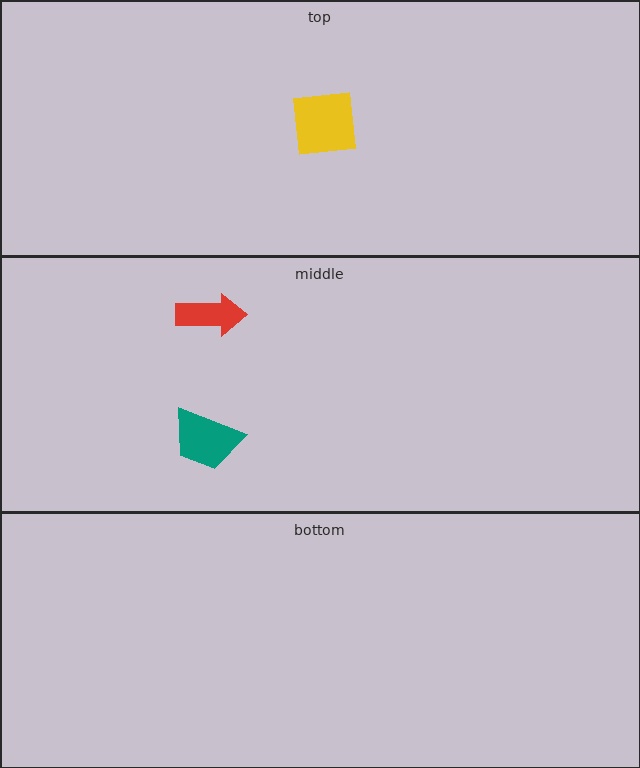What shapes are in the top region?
The yellow square.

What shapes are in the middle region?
The teal trapezoid, the red arrow.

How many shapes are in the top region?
1.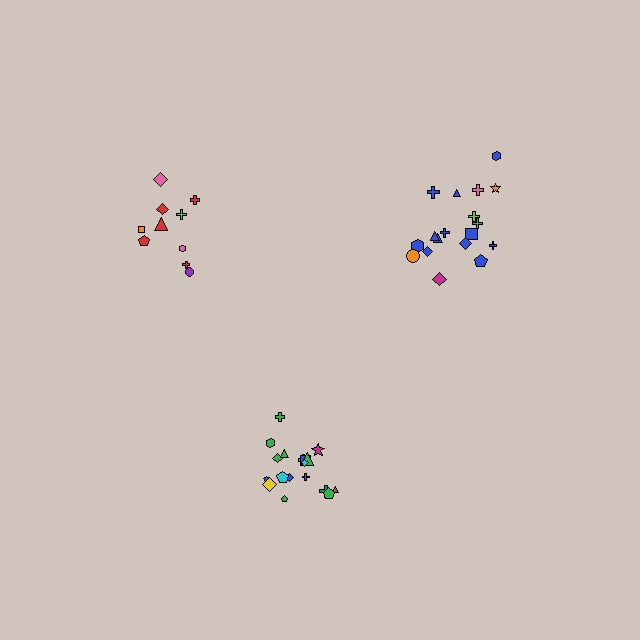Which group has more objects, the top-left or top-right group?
The top-right group.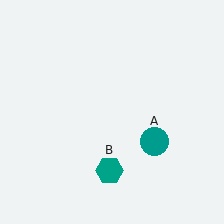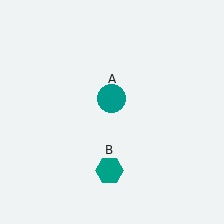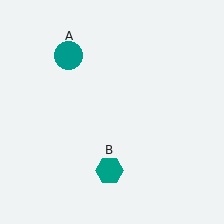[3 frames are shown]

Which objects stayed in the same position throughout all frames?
Teal hexagon (object B) remained stationary.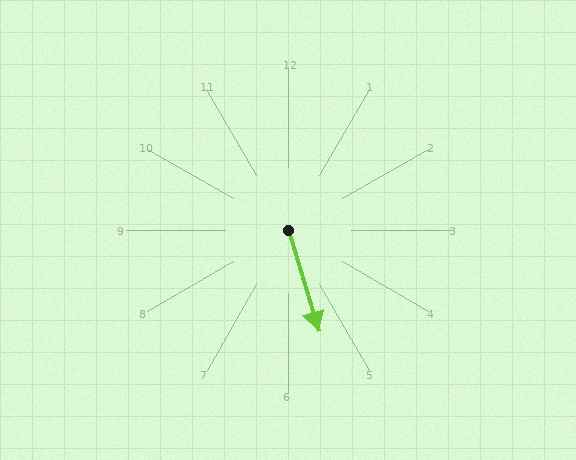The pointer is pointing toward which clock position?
Roughly 5 o'clock.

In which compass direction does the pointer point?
South.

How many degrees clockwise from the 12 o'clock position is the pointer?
Approximately 163 degrees.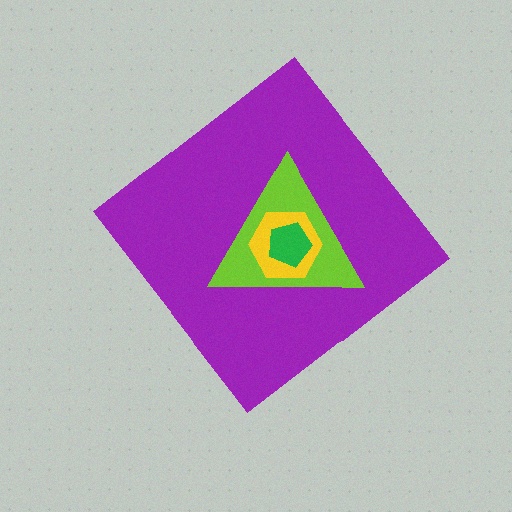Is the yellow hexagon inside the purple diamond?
Yes.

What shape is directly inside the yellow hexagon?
The green pentagon.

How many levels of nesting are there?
4.